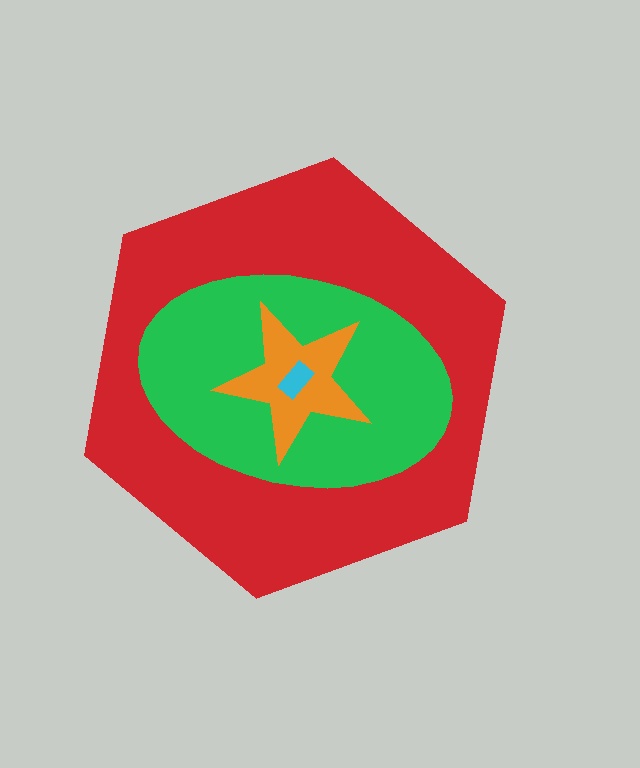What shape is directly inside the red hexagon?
The green ellipse.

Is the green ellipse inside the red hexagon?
Yes.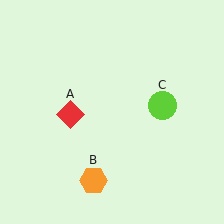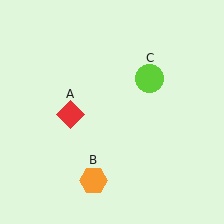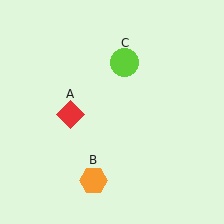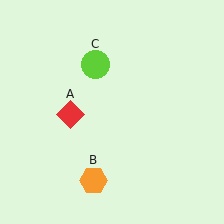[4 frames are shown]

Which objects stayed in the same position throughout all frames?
Red diamond (object A) and orange hexagon (object B) remained stationary.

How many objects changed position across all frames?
1 object changed position: lime circle (object C).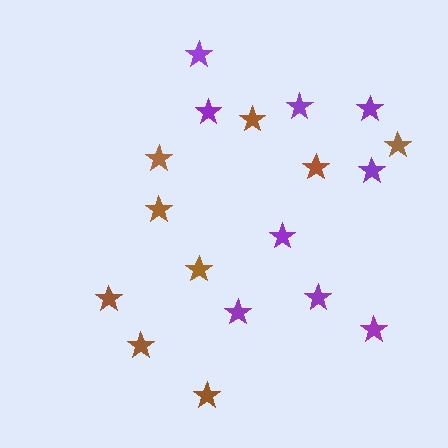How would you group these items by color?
There are 2 groups: one group of brown stars (9) and one group of purple stars (9).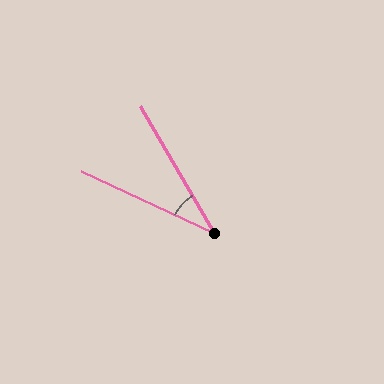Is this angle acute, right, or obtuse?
It is acute.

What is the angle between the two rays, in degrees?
Approximately 35 degrees.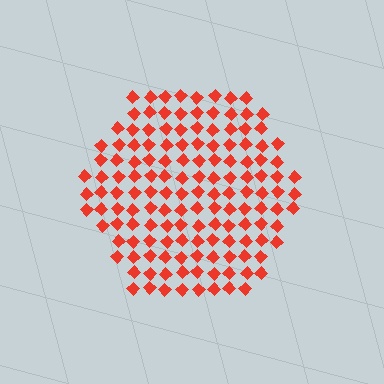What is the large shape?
The large shape is a hexagon.